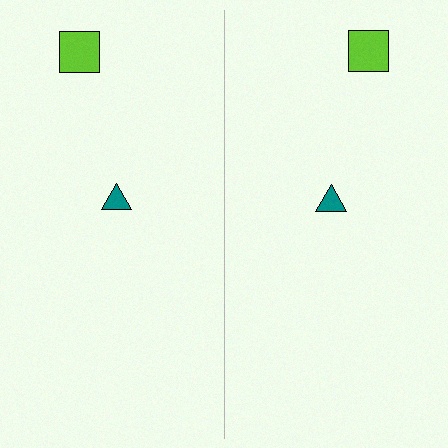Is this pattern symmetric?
Yes, this pattern has bilateral (reflection) symmetry.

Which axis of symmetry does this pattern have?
The pattern has a vertical axis of symmetry running through the center of the image.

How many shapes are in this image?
There are 4 shapes in this image.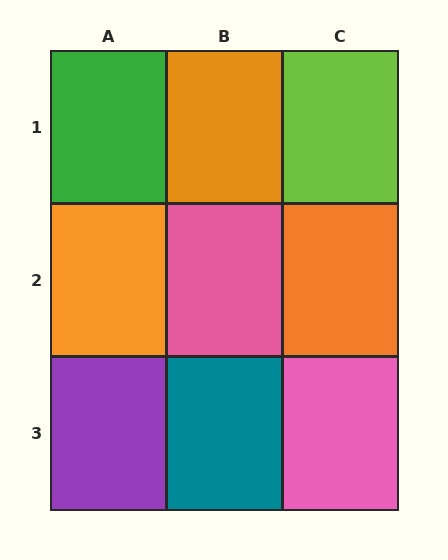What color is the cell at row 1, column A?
Green.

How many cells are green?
1 cell is green.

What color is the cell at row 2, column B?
Pink.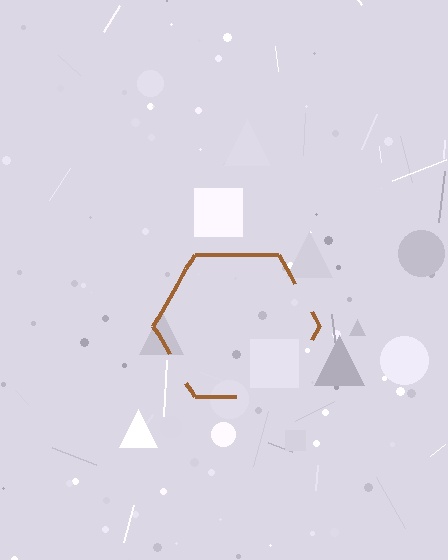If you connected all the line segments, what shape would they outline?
They would outline a hexagon.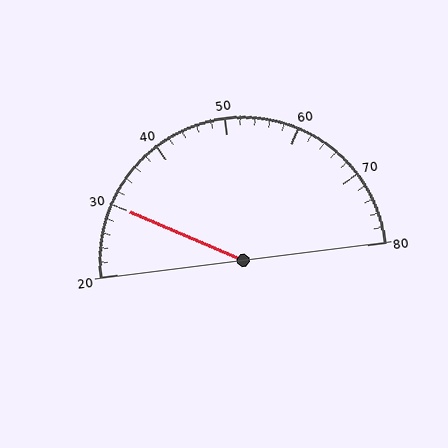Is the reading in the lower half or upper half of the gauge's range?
The reading is in the lower half of the range (20 to 80).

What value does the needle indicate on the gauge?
The needle indicates approximately 30.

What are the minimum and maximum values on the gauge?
The gauge ranges from 20 to 80.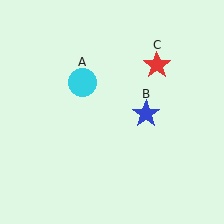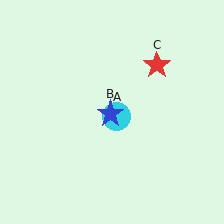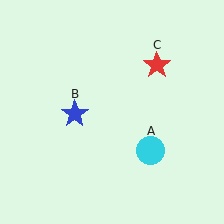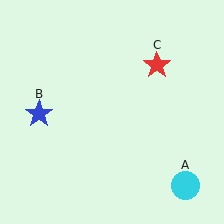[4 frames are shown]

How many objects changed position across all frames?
2 objects changed position: cyan circle (object A), blue star (object B).